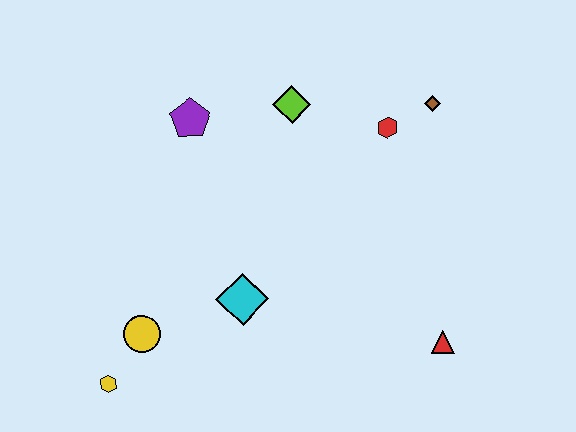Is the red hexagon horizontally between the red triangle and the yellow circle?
Yes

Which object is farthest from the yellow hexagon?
The brown diamond is farthest from the yellow hexagon.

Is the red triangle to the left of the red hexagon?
No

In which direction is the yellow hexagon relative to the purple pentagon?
The yellow hexagon is below the purple pentagon.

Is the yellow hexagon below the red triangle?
Yes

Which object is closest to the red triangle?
The cyan diamond is closest to the red triangle.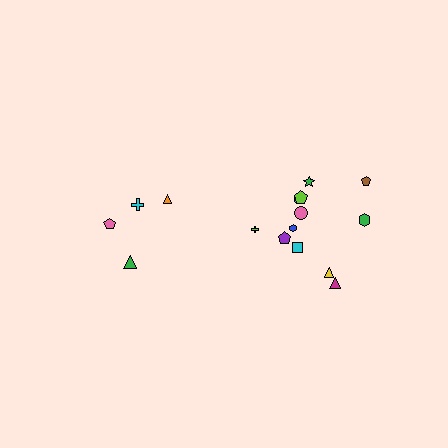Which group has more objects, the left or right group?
The right group.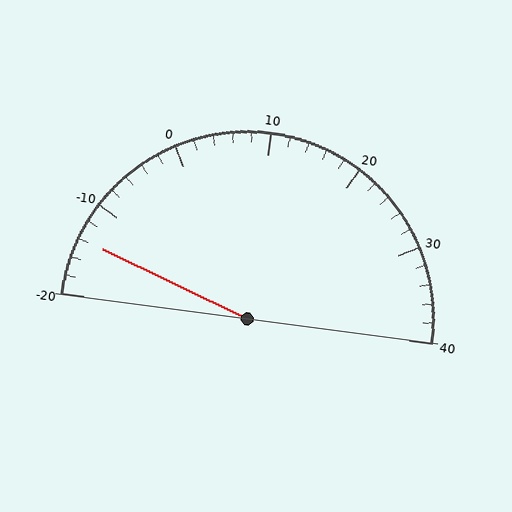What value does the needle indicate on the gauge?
The needle indicates approximately -14.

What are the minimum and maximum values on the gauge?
The gauge ranges from -20 to 40.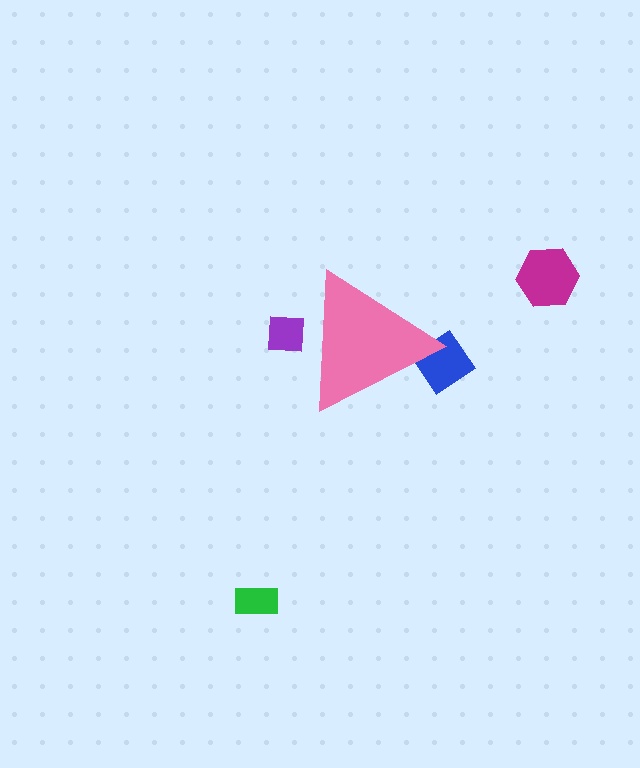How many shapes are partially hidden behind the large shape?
2 shapes are partially hidden.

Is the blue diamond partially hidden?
Yes, the blue diamond is partially hidden behind the pink triangle.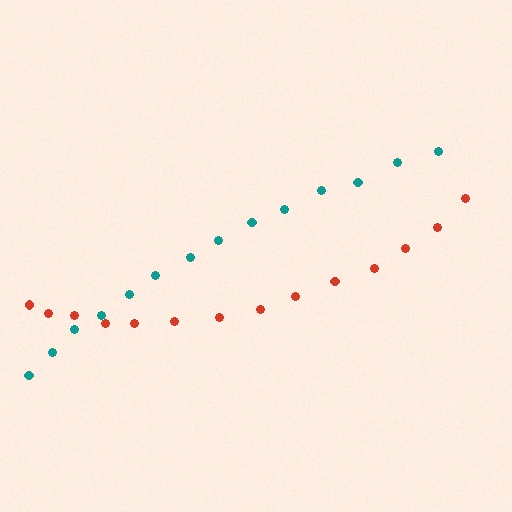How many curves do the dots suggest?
There are 2 distinct paths.